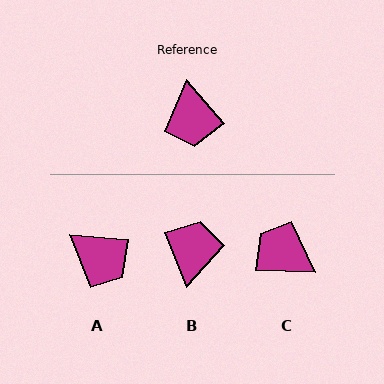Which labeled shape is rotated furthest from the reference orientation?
B, about 161 degrees away.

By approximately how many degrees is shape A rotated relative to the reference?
Approximately 44 degrees counter-clockwise.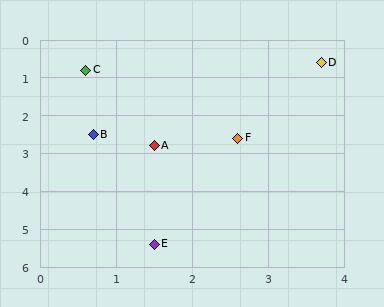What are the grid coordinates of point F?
Point F is at approximately (2.6, 2.6).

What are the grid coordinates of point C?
Point C is at approximately (0.6, 0.8).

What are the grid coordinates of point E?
Point E is at approximately (1.5, 5.4).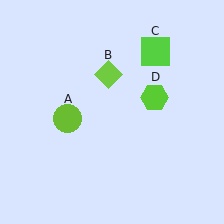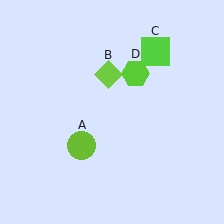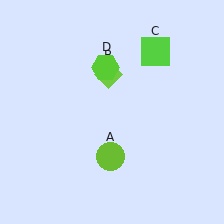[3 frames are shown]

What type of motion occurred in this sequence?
The lime circle (object A), lime hexagon (object D) rotated counterclockwise around the center of the scene.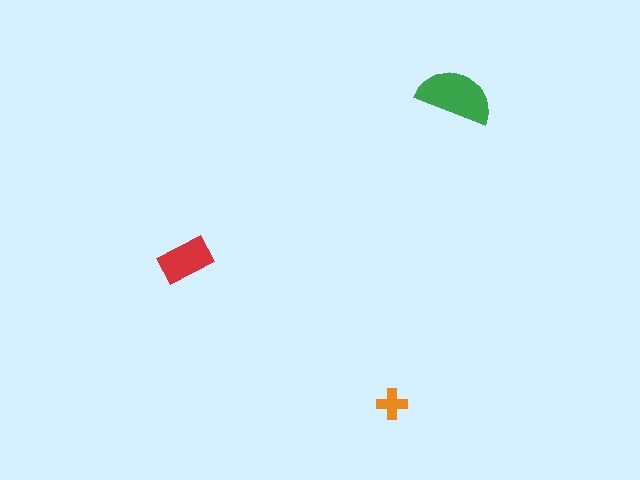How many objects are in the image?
There are 3 objects in the image.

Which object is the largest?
The green semicircle.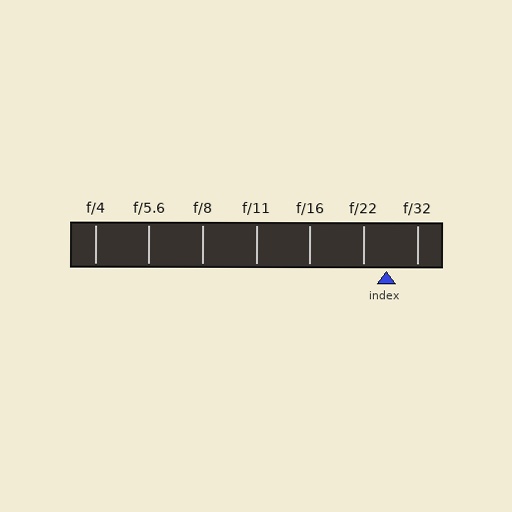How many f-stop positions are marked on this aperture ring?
There are 7 f-stop positions marked.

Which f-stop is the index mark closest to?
The index mark is closest to f/22.